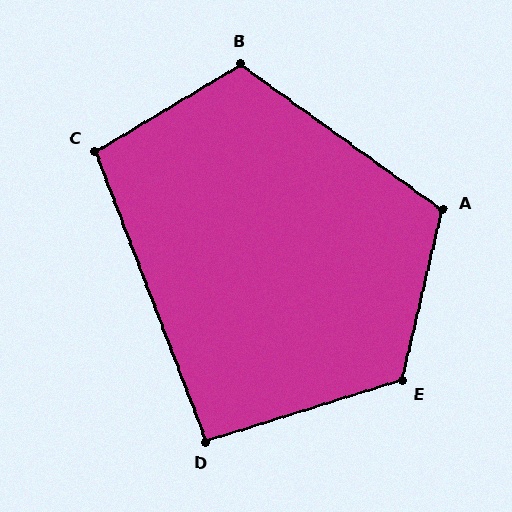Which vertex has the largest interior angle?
E, at approximately 120 degrees.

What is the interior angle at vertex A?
Approximately 113 degrees (obtuse).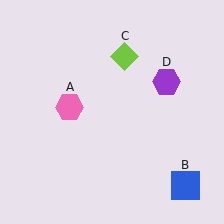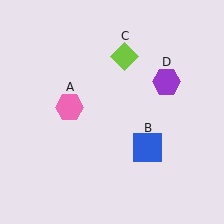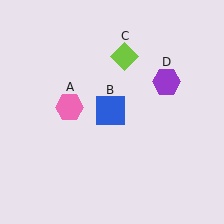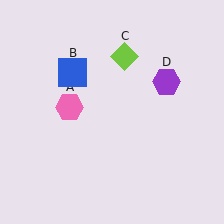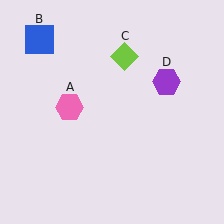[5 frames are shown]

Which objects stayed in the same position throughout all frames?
Pink hexagon (object A) and lime diamond (object C) and purple hexagon (object D) remained stationary.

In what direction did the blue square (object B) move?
The blue square (object B) moved up and to the left.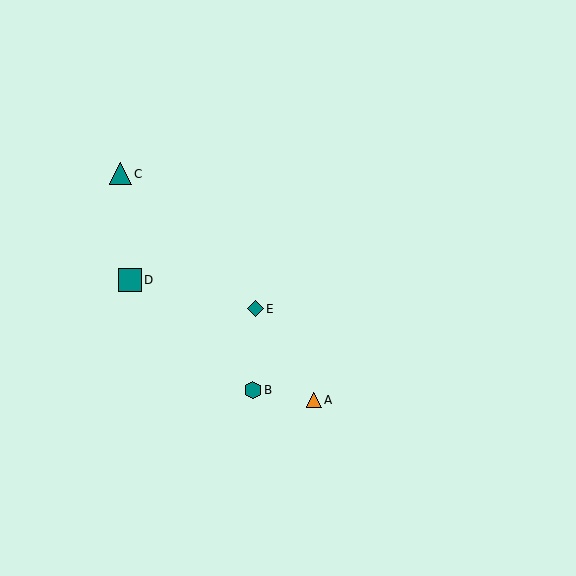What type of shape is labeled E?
Shape E is a teal diamond.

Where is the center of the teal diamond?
The center of the teal diamond is at (255, 309).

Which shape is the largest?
The teal square (labeled D) is the largest.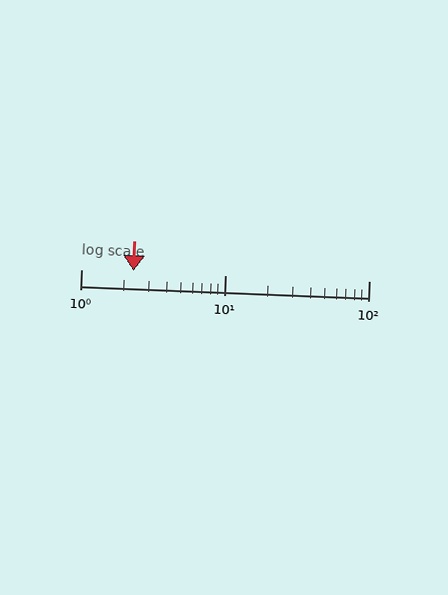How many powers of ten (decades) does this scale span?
The scale spans 2 decades, from 1 to 100.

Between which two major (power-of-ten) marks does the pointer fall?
The pointer is between 1 and 10.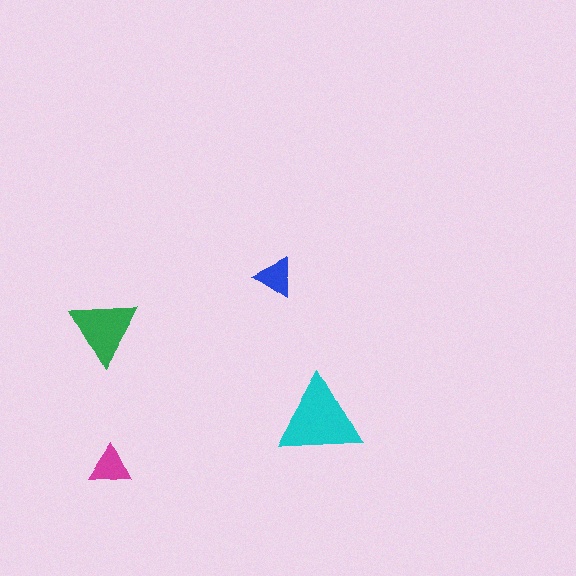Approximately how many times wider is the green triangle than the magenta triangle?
About 1.5 times wider.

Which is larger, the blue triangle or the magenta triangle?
The magenta one.